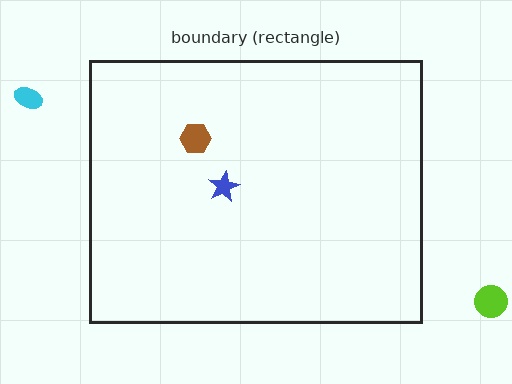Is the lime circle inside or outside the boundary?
Outside.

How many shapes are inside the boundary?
2 inside, 2 outside.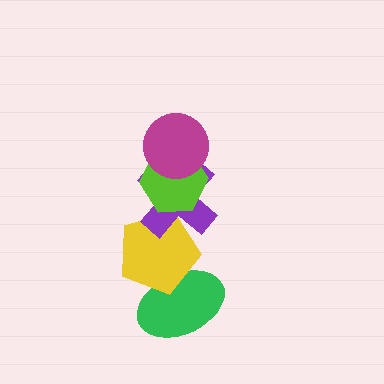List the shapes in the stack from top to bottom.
From top to bottom: the magenta circle, the lime hexagon, the purple cross, the yellow pentagon, the green ellipse.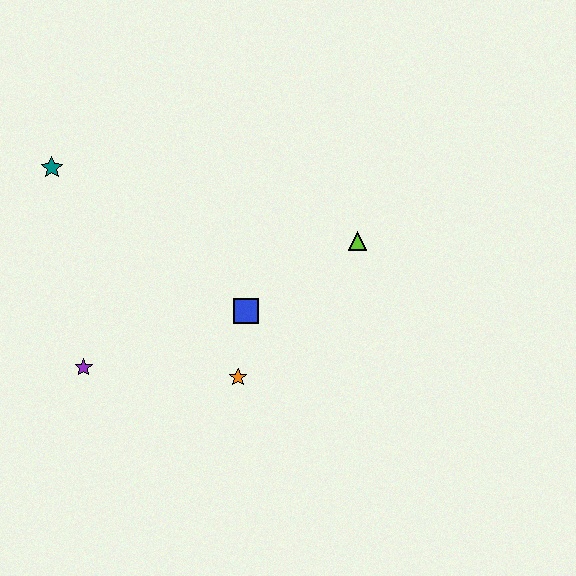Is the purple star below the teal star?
Yes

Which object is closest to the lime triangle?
The blue square is closest to the lime triangle.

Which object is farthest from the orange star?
The teal star is farthest from the orange star.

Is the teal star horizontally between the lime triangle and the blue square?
No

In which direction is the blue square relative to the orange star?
The blue square is above the orange star.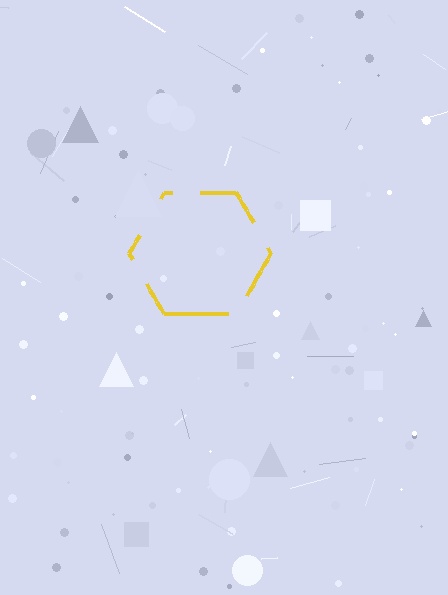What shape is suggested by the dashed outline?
The dashed outline suggests a hexagon.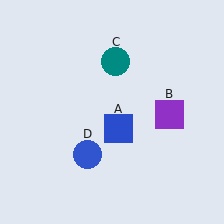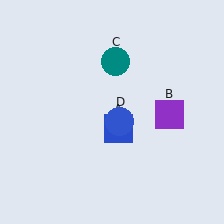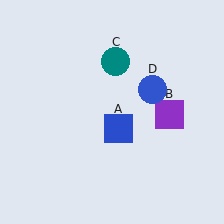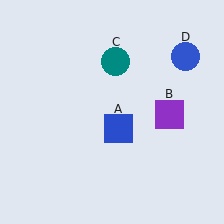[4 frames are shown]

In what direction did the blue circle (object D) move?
The blue circle (object D) moved up and to the right.